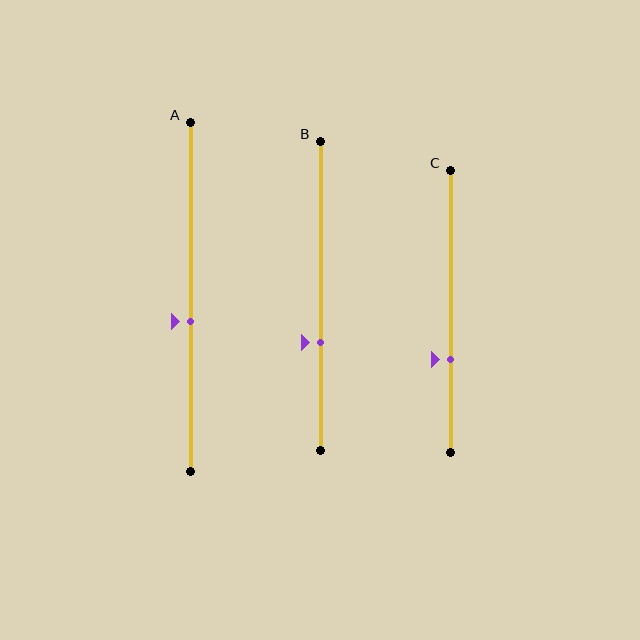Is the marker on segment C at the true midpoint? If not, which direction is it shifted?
No, the marker on segment C is shifted downward by about 17% of the segment length.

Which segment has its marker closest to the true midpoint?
Segment A has its marker closest to the true midpoint.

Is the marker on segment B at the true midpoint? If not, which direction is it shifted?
No, the marker on segment B is shifted downward by about 15% of the segment length.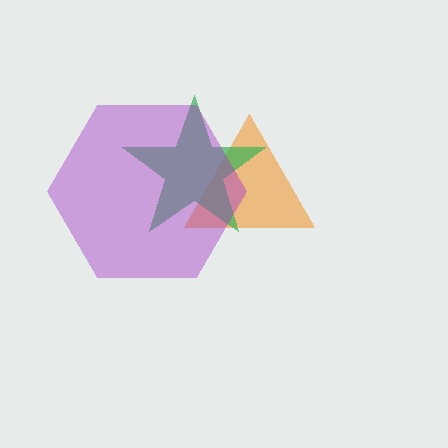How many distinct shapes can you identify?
There are 3 distinct shapes: an orange triangle, a green star, a purple hexagon.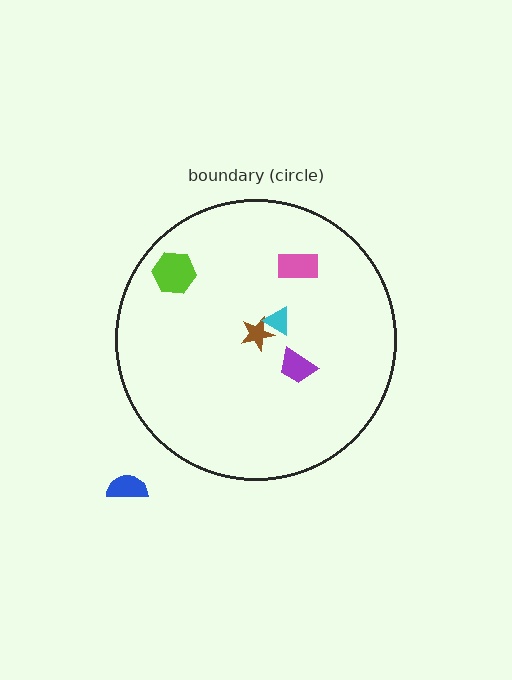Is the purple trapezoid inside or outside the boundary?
Inside.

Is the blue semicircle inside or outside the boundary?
Outside.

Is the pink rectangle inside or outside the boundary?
Inside.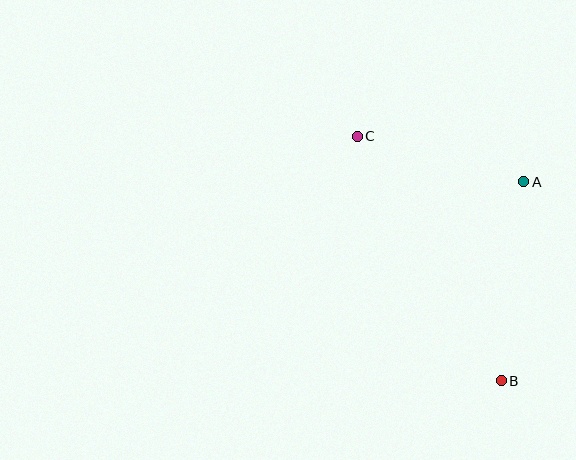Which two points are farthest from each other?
Points B and C are farthest from each other.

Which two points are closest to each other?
Points A and C are closest to each other.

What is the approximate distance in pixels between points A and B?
The distance between A and B is approximately 200 pixels.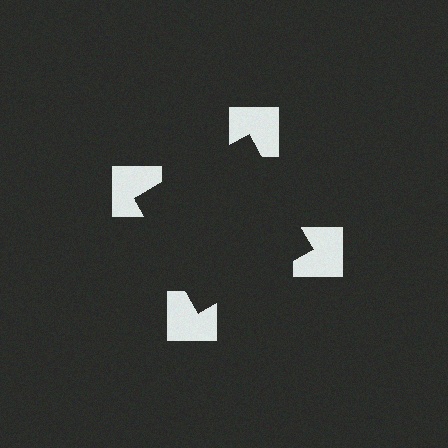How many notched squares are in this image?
There are 4 — one at each vertex of the illusory square.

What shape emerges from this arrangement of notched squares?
An illusory square — its edges are inferred from the aligned wedge cuts in the notched squares, not physically drawn.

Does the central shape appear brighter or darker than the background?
It typically appears slightly darker than the background, even though no actual brightness change is drawn.